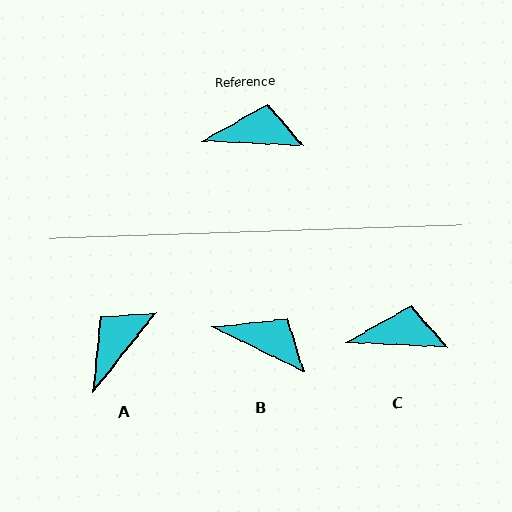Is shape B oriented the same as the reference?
No, it is off by about 23 degrees.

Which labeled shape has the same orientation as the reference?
C.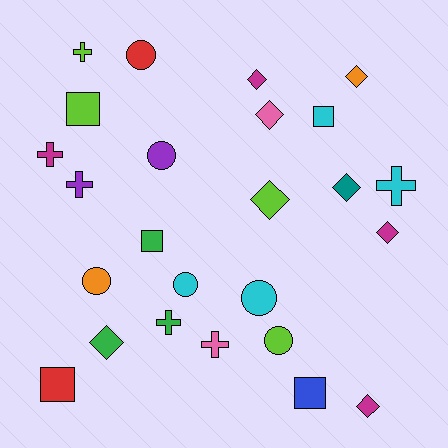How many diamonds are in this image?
There are 8 diamonds.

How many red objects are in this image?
There are 2 red objects.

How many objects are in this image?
There are 25 objects.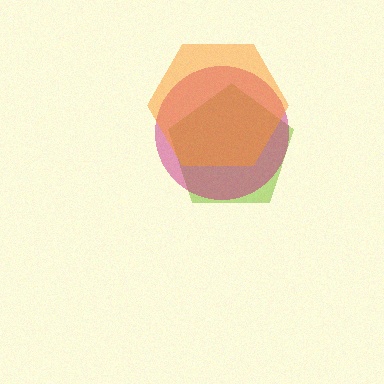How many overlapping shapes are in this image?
There are 3 overlapping shapes in the image.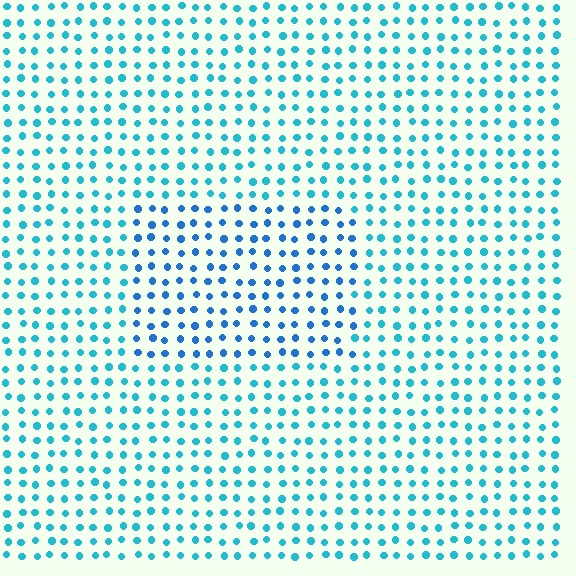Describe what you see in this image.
The image is filled with small cyan elements in a uniform arrangement. A rectangle-shaped region is visible where the elements are tinted to a slightly different hue, forming a subtle color boundary.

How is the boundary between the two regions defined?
The boundary is defined purely by a slight shift in hue (about 26 degrees). Spacing, size, and orientation are identical on both sides.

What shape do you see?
I see a rectangle.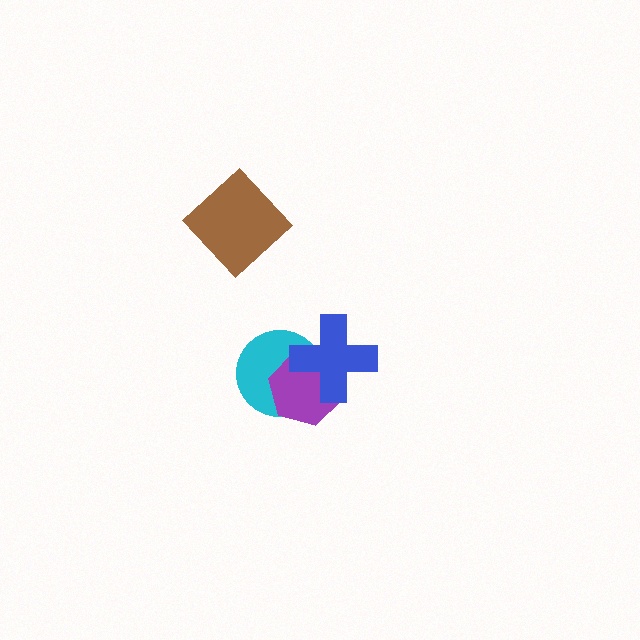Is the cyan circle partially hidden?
Yes, it is partially covered by another shape.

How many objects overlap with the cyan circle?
2 objects overlap with the cyan circle.